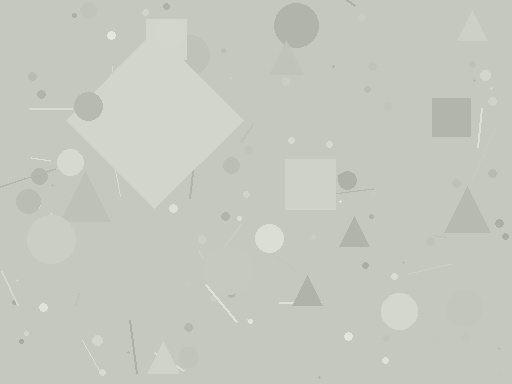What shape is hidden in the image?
A diamond is hidden in the image.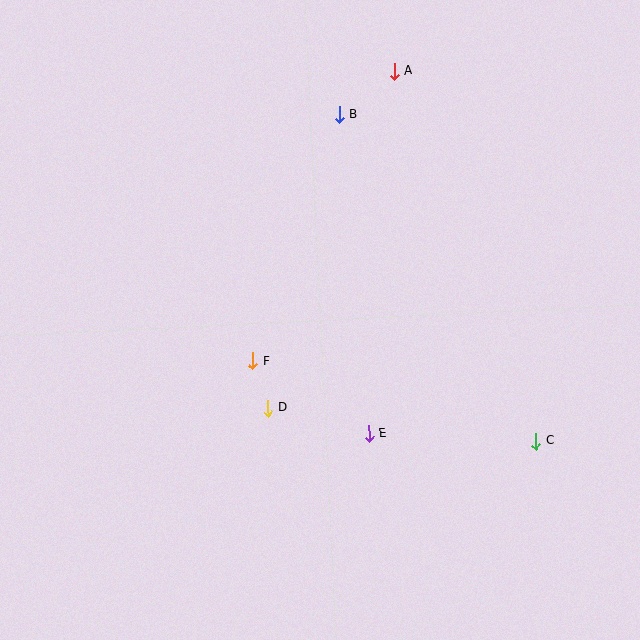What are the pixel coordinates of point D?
Point D is at (268, 408).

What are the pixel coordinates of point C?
Point C is at (536, 441).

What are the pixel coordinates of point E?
Point E is at (369, 433).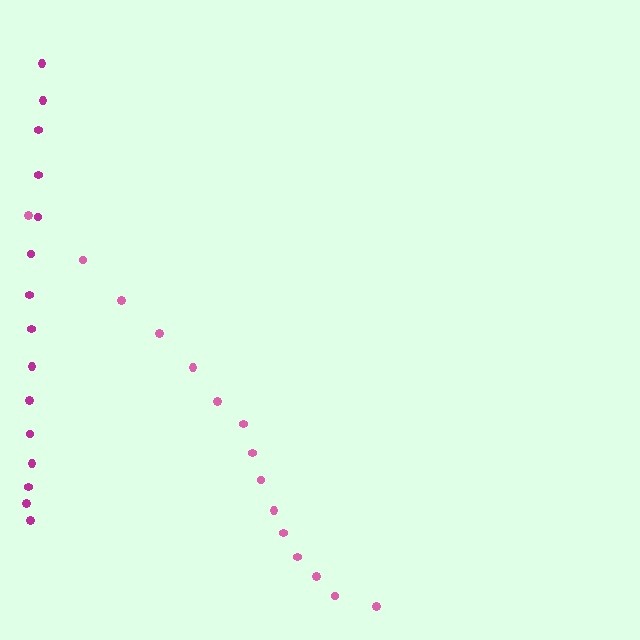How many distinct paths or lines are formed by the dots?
There are 2 distinct paths.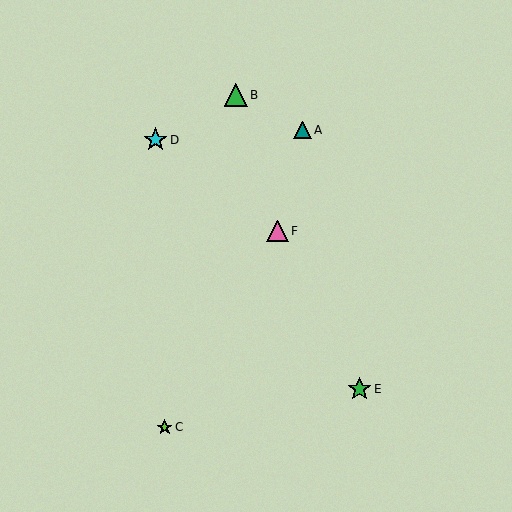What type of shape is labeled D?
Shape D is a cyan star.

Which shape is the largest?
The green star (labeled E) is the largest.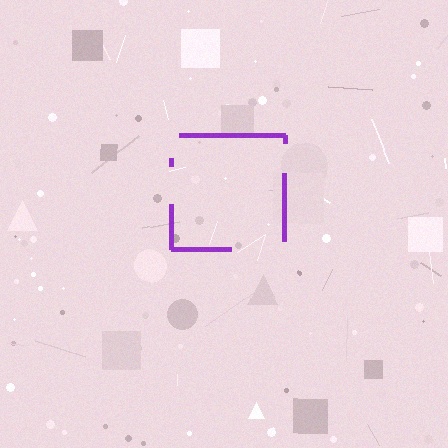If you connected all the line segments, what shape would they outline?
They would outline a square.